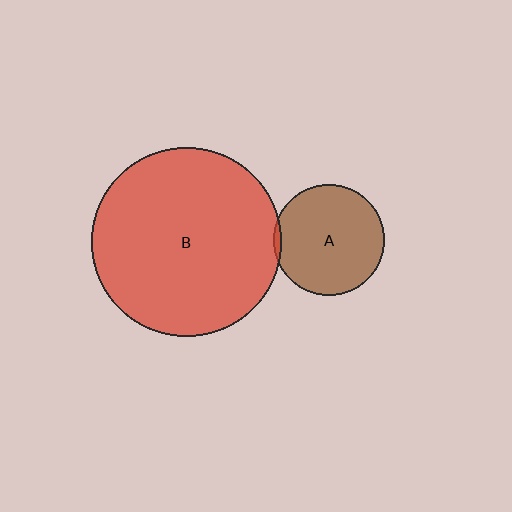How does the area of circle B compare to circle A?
Approximately 2.9 times.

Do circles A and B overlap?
Yes.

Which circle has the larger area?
Circle B (red).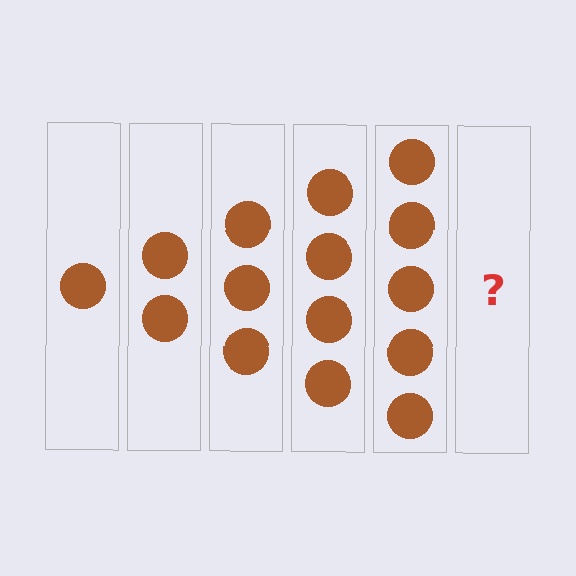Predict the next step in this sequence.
The next step is 6 circles.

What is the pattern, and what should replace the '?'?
The pattern is that each step adds one more circle. The '?' should be 6 circles.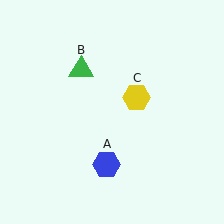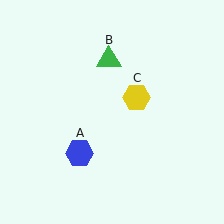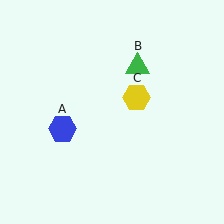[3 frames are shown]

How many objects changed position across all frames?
2 objects changed position: blue hexagon (object A), green triangle (object B).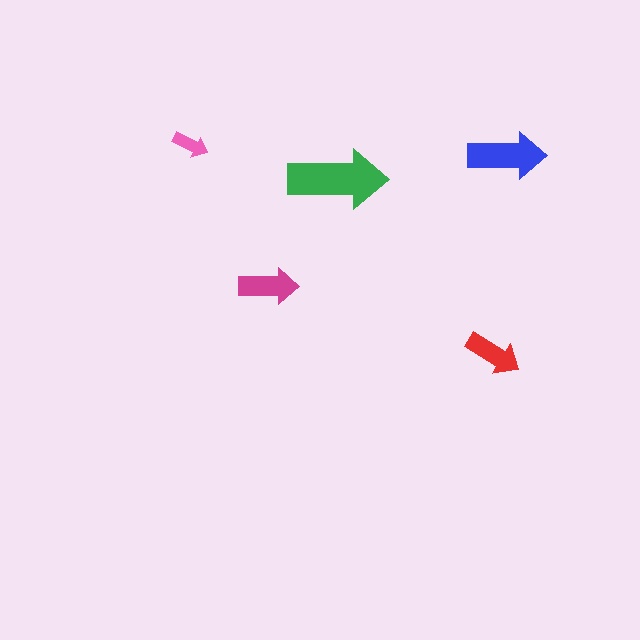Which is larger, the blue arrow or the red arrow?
The blue one.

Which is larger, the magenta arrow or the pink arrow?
The magenta one.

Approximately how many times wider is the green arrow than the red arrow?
About 1.5 times wider.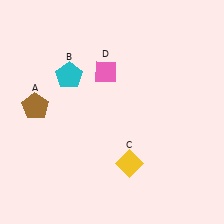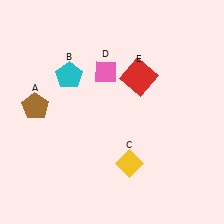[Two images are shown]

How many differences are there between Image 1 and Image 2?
There is 1 difference between the two images.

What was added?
A red square (E) was added in Image 2.